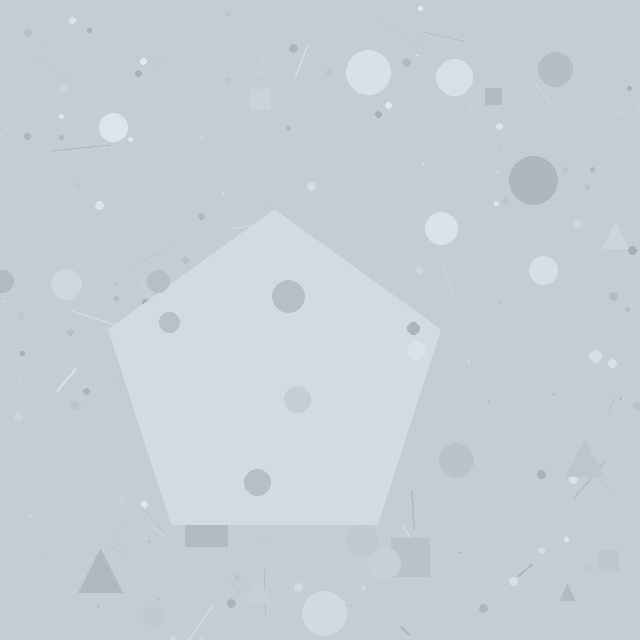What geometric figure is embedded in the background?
A pentagon is embedded in the background.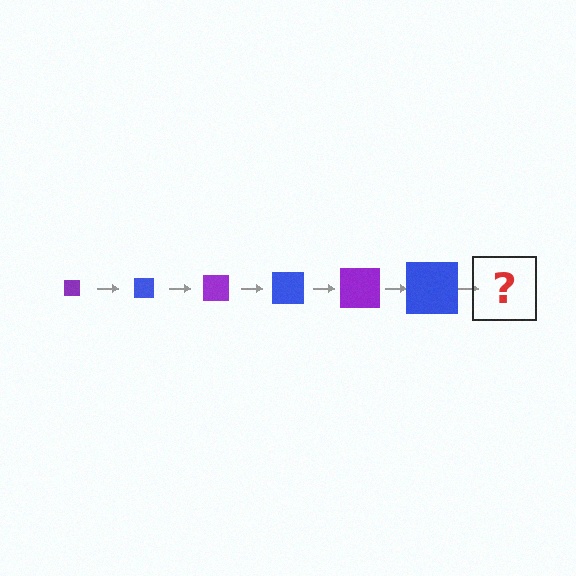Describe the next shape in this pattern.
It should be a purple square, larger than the previous one.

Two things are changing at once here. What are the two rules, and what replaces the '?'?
The two rules are that the square grows larger each step and the color cycles through purple and blue. The '?' should be a purple square, larger than the previous one.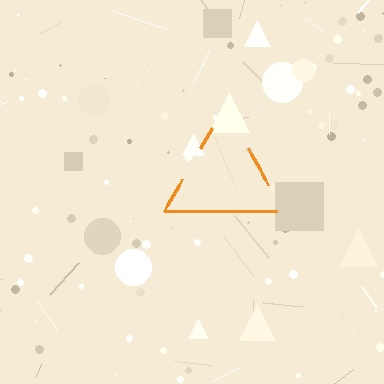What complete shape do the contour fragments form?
The contour fragments form a triangle.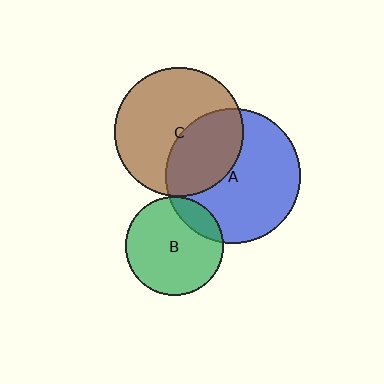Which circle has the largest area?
Circle A (blue).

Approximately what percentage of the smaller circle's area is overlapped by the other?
Approximately 15%.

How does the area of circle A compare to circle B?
Approximately 1.9 times.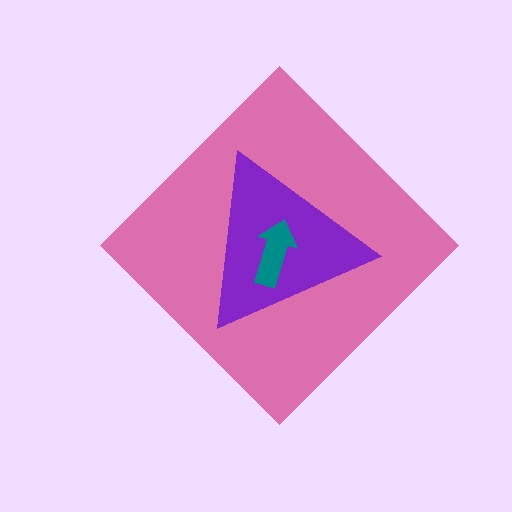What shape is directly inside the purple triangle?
The teal arrow.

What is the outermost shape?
The pink diamond.